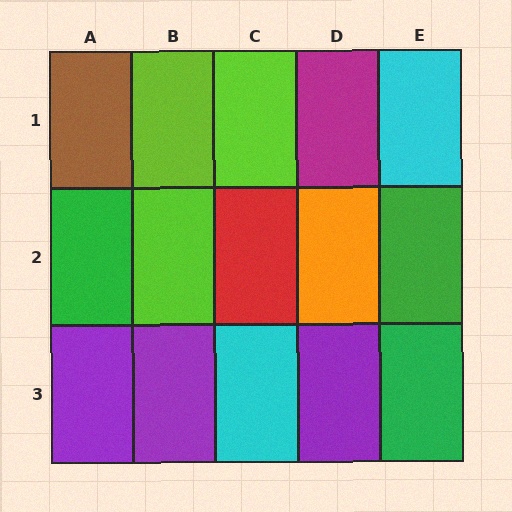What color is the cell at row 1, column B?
Lime.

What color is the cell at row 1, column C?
Lime.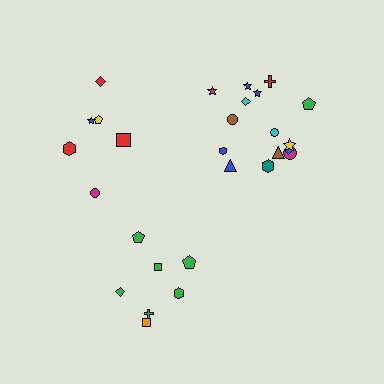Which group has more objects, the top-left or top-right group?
The top-right group.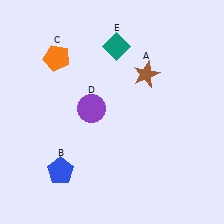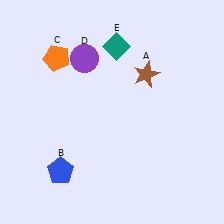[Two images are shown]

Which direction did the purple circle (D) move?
The purple circle (D) moved up.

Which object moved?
The purple circle (D) moved up.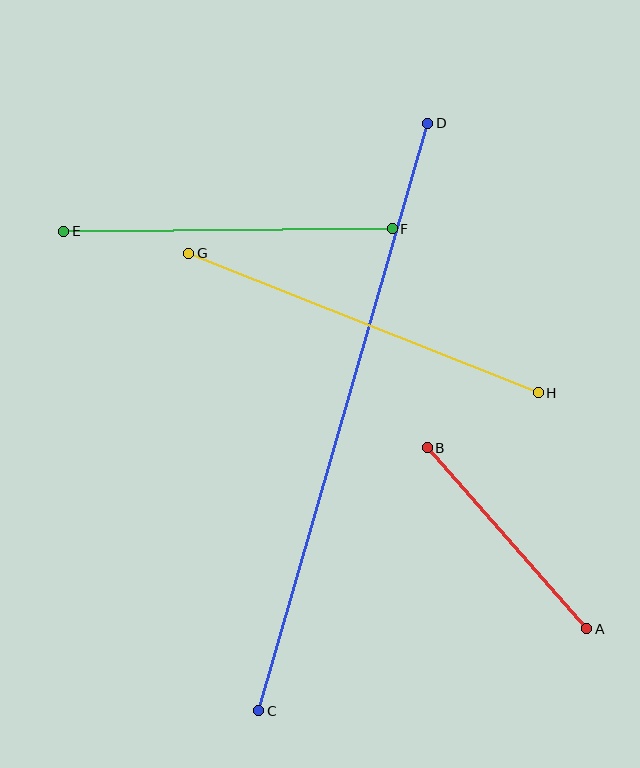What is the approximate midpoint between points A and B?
The midpoint is at approximately (507, 538) pixels.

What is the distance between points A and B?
The distance is approximately 241 pixels.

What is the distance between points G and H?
The distance is approximately 377 pixels.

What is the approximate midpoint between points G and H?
The midpoint is at approximately (363, 323) pixels.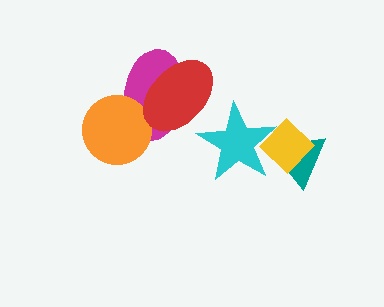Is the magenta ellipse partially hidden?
Yes, it is partially covered by another shape.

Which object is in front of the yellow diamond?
The cyan star is in front of the yellow diamond.